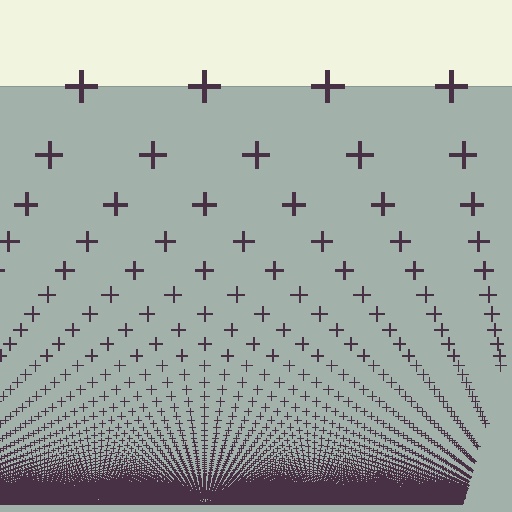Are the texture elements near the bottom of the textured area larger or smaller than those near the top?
Smaller. The gradient is inverted — elements near the bottom are smaller and denser.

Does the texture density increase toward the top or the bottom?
Density increases toward the bottom.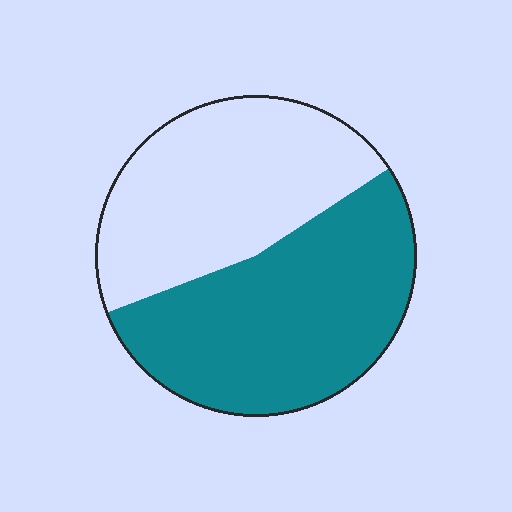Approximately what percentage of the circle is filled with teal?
Approximately 55%.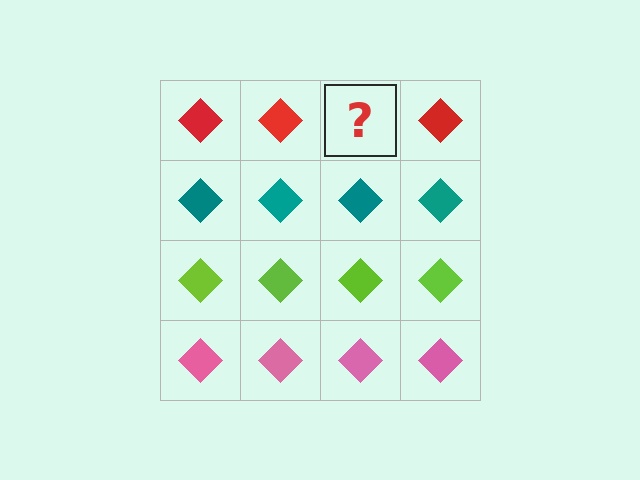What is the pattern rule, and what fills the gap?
The rule is that each row has a consistent color. The gap should be filled with a red diamond.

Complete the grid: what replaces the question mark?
The question mark should be replaced with a red diamond.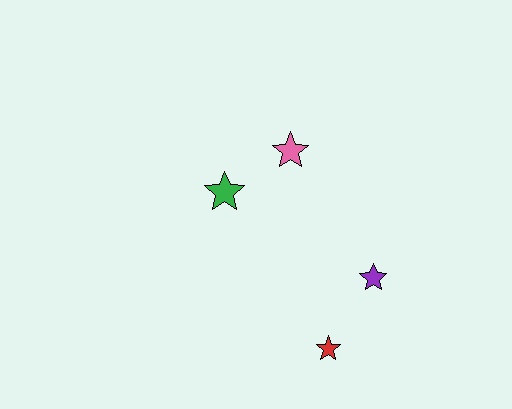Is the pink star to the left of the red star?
Yes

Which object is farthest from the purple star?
The green star is farthest from the purple star.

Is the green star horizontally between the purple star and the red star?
No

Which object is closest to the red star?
The purple star is closest to the red star.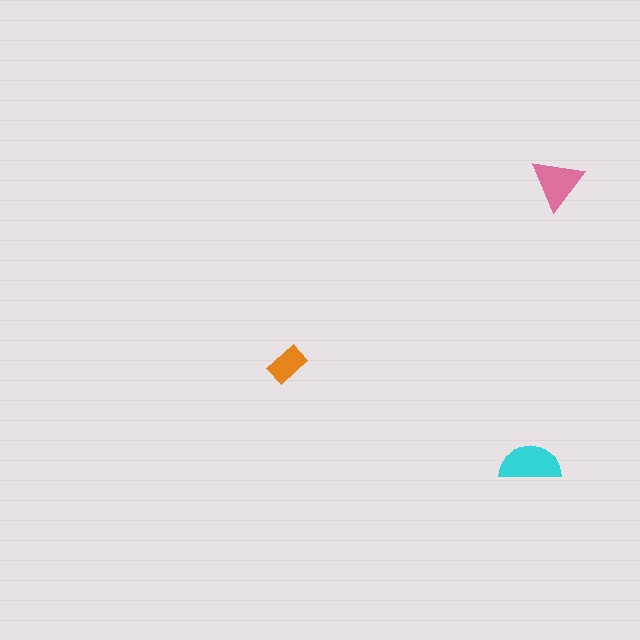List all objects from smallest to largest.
The orange rectangle, the pink triangle, the cyan semicircle.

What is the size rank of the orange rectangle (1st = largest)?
3rd.